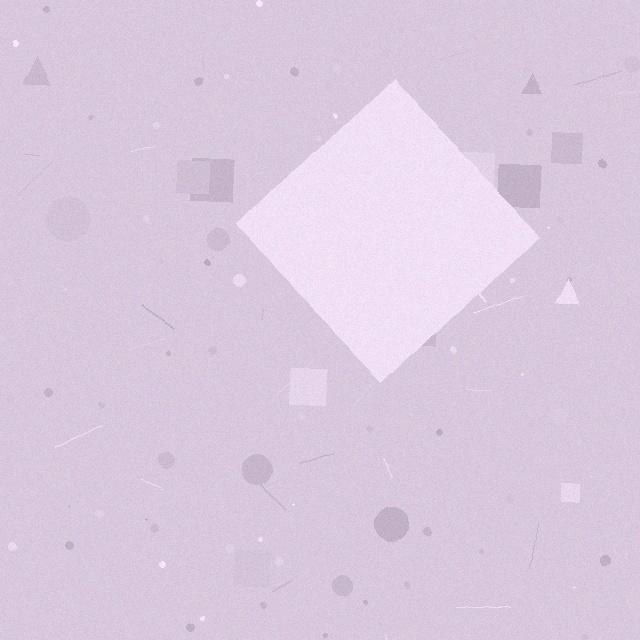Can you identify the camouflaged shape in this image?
The camouflaged shape is a diamond.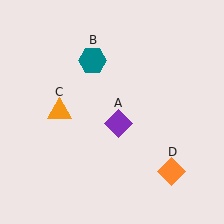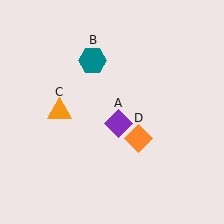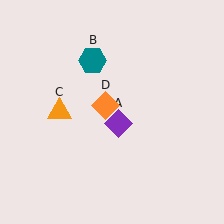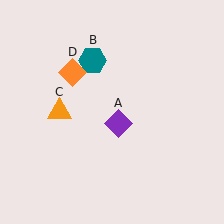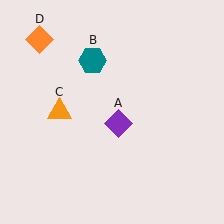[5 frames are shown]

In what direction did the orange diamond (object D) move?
The orange diamond (object D) moved up and to the left.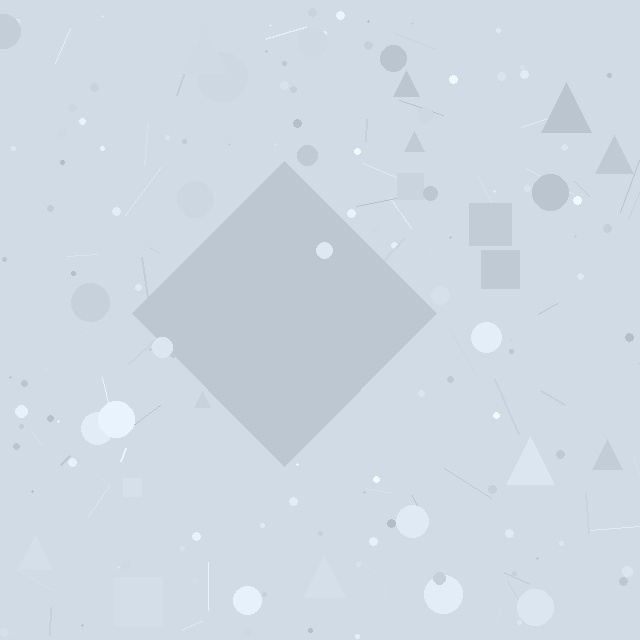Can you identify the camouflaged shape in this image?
The camouflaged shape is a diamond.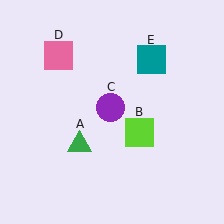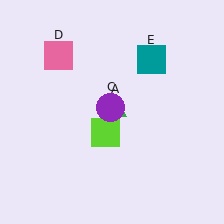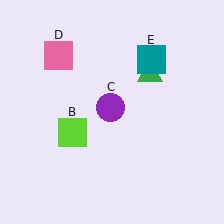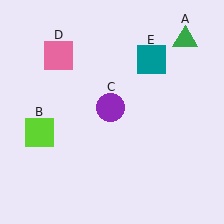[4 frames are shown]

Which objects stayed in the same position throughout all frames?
Purple circle (object C) and pink square (object D) and teal square (object E) remained stationary.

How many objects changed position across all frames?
2 objects changed position: green triangle (object A), lime square (object B).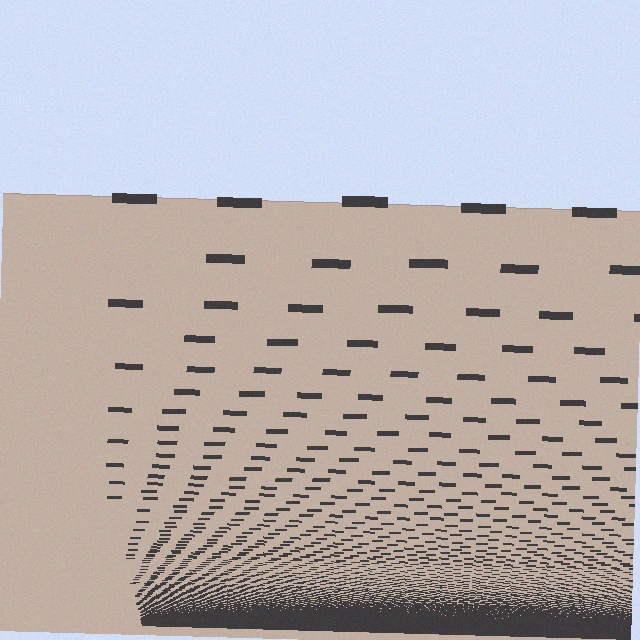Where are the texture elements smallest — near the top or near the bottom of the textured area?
Near the bottom.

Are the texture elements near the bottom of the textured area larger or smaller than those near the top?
Smaller. The gradient is inverted — elements near the bottom are smaller and denser.